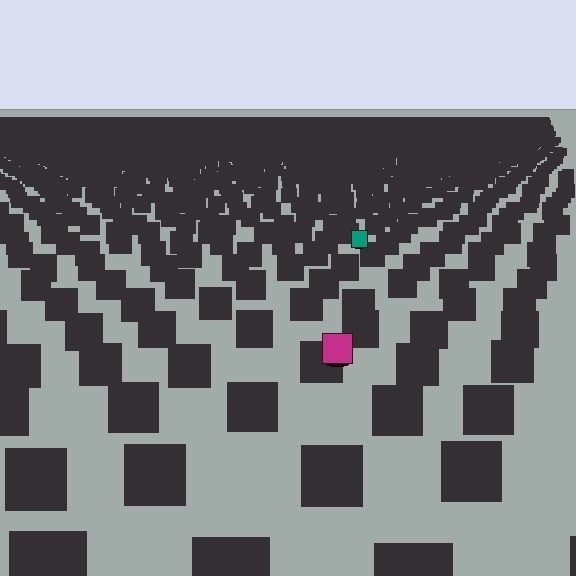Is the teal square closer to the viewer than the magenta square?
No. The magenta square is closer — you can tell from the texture gradient: the ground texture is coarser near it.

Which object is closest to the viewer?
The magenta square is closest. The texture marks near it are larger and more spread out.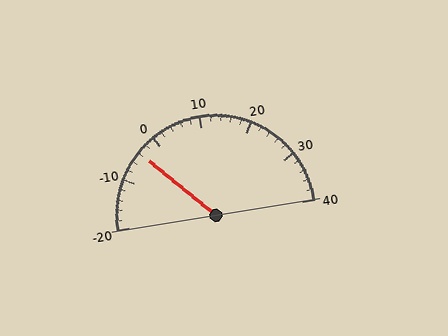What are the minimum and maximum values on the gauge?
The gauge ranges from -20 to 40.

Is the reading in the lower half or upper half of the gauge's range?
The reading is in the lower half of the range (-20 to 40).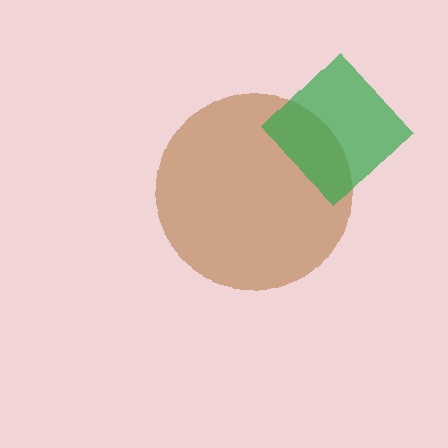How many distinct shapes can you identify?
There are 2 distinct shapes: a brown circle, a green diamond.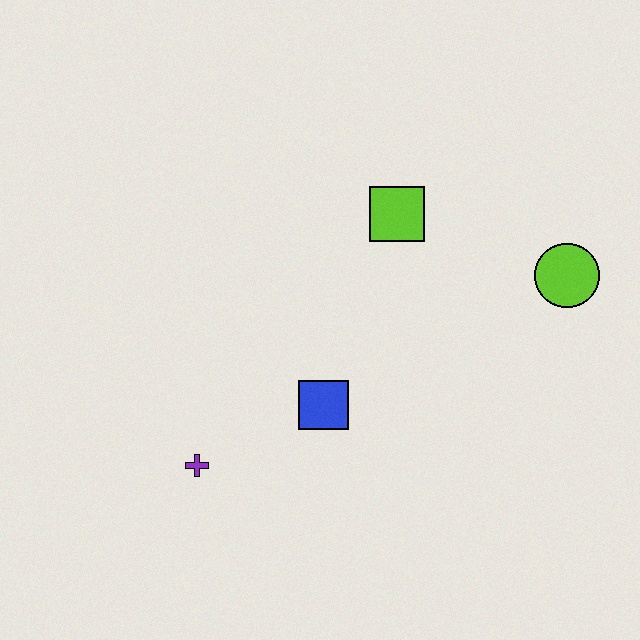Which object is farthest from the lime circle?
The purple cross is farthest from the lime circle.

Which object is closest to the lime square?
The lime circle is closest to the lime square.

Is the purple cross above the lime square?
No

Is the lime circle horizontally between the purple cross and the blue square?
No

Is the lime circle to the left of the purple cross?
No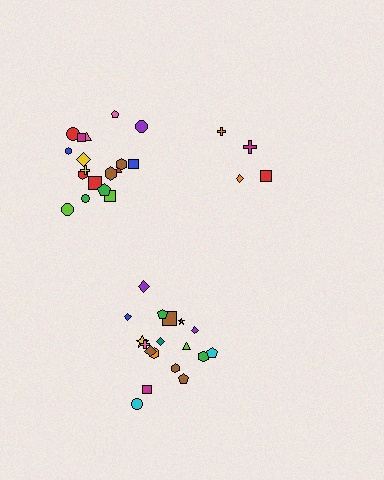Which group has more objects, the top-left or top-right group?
The top-left group.